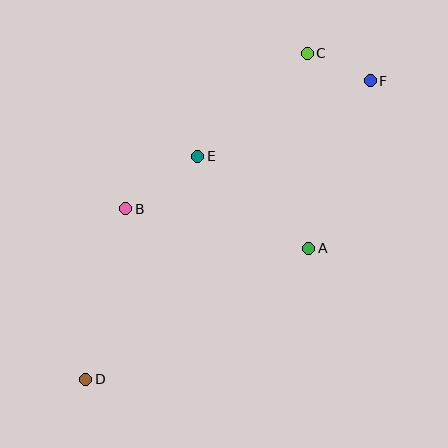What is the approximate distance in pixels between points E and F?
The distance between E and F is approximately 188 pixels.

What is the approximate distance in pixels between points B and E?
The distance between B and E is approximately 89 pixels.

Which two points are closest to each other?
Points C and F are closest to each other.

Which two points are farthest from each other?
Points D and F are farthest from each other.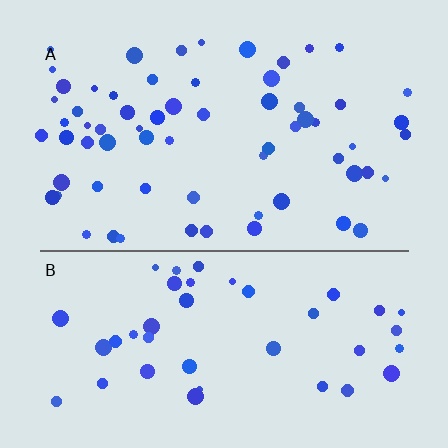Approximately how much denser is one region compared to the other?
Approximately 1.5× — region A over region B.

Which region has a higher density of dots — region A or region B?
A (the top).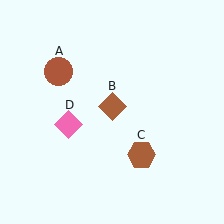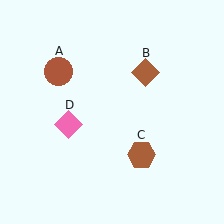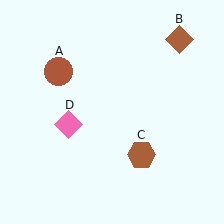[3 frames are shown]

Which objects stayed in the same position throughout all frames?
Brown circle (object A) and brown hexagon (object C) and pink diamond (object D) remained stationary.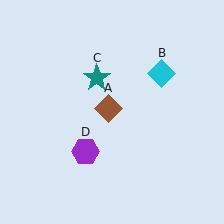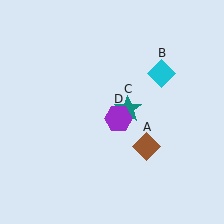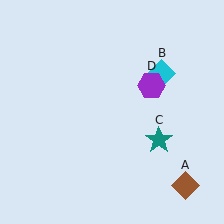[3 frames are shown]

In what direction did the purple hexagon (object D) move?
The purple hexagon (object D) moved up and to the right.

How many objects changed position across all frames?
3 objects changed position: brown diamond (object A), teal star (object C), purple hexagon (object D).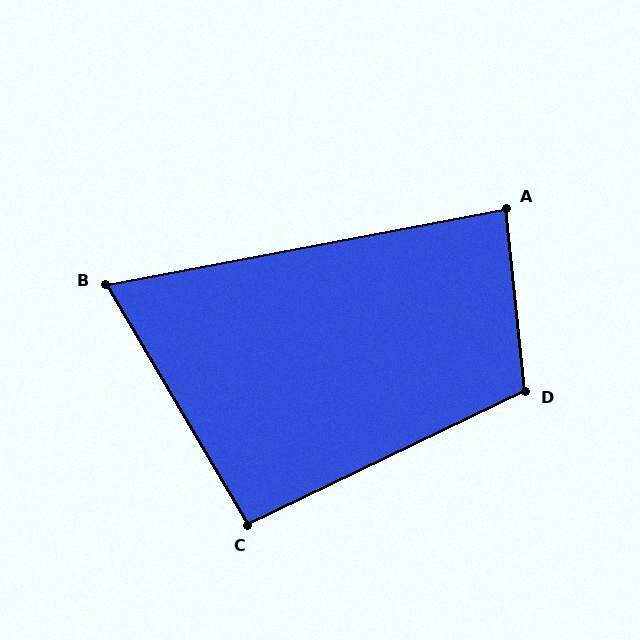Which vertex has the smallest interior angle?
B, at approximately 70 degrees.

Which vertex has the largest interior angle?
D, at approximately 110 degrees.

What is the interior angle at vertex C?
Approximately 95 degrees (approximately right).